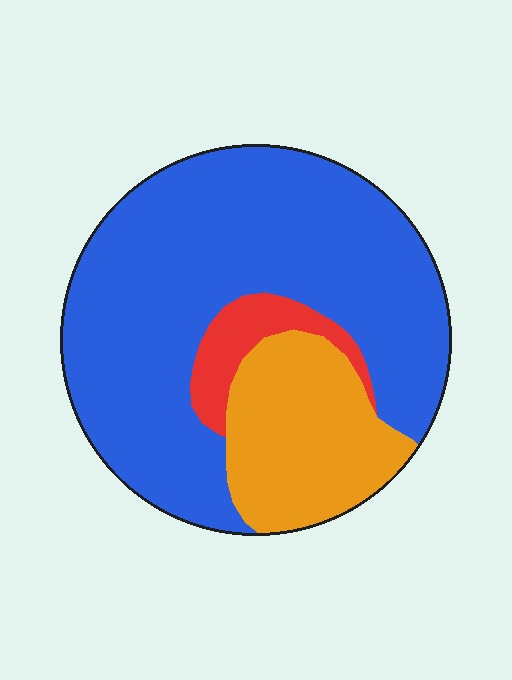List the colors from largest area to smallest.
From largest to smallest: blue, orange, red.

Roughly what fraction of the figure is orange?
Orange takes up about one quarter (1/4) of the figure.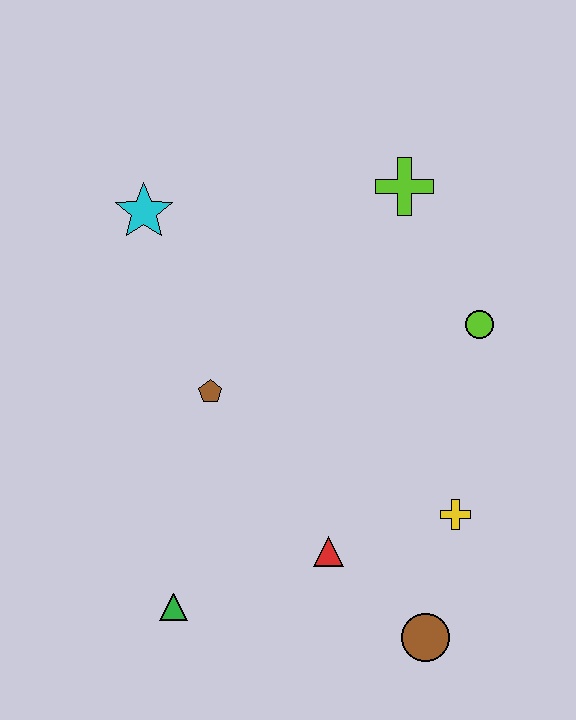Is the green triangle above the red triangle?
No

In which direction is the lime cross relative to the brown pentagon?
The lime cross is above the brown pentagon.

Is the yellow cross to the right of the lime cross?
Yes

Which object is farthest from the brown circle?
The cyan star is farthest from the brown circle.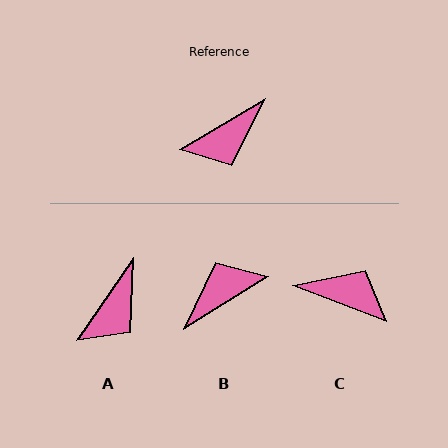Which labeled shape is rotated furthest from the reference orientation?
B, about 179 degrees away.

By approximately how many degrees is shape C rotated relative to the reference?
Approximately 128 degrees counter-clockwise.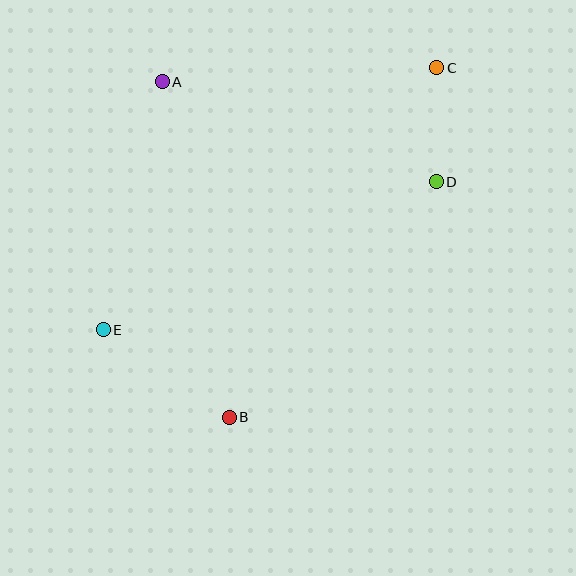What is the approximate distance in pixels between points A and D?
The distance between A and D is approximately 292 pixels.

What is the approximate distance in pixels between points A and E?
The distance between A and E is approximately 255 pixels.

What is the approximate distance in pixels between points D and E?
The distance between D and E is approximately 364 pixels.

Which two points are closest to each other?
Points C and D are closest to each other.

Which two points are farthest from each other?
Points C and E are farthest from each other.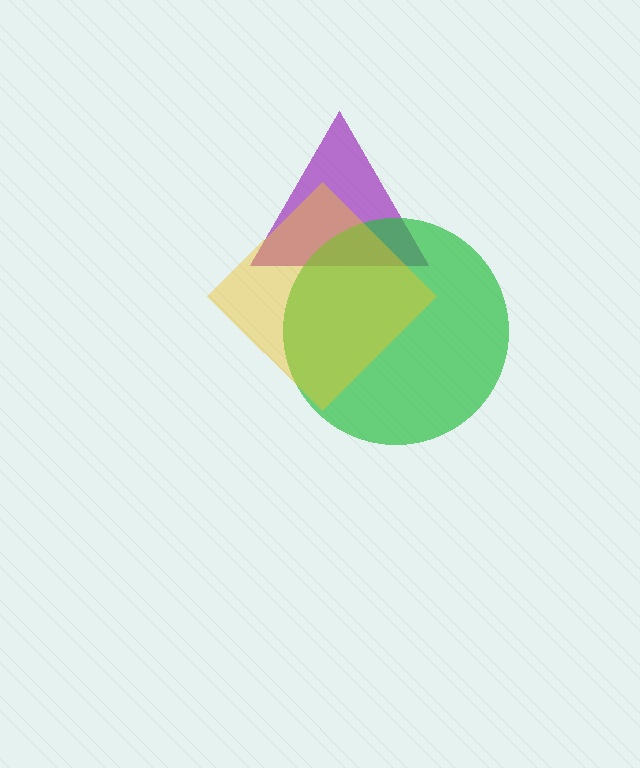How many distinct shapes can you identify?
There are 3 distinct shapes: a purple triangle, a green circle, a yellow diamond.